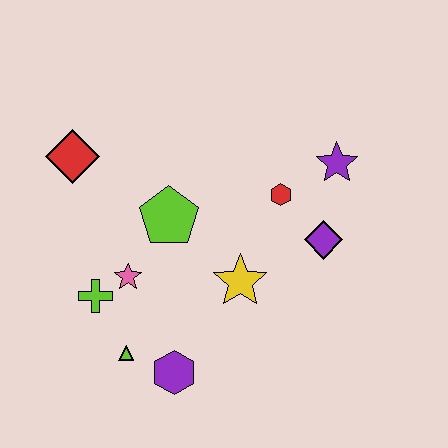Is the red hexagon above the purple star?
No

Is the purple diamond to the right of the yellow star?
Yes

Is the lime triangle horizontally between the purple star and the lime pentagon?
No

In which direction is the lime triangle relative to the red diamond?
The lime triangle is below the red diamond.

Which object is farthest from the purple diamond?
The red diamond is farthest from the purple diamond.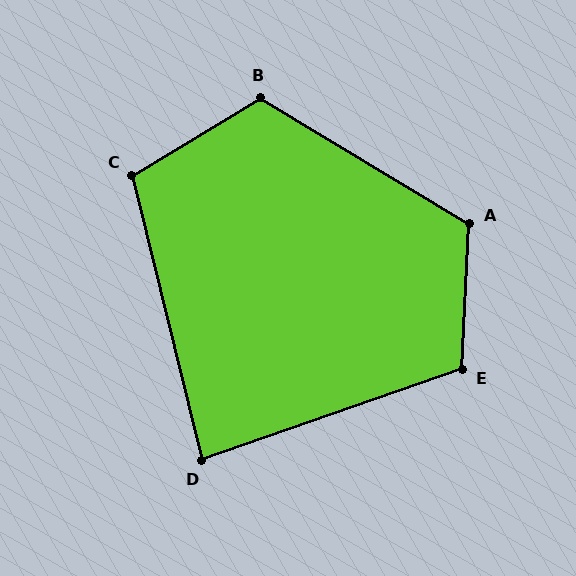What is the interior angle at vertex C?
Approximately 107 degrees (obtuse).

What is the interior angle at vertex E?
Approximately 112 degrees (obtuse).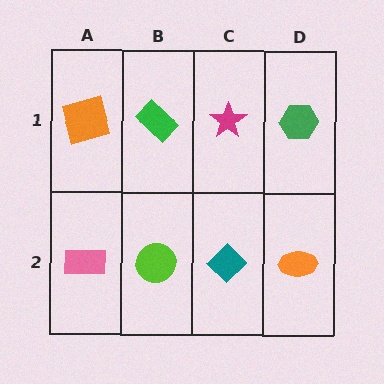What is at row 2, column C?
A teal diamond.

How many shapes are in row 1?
4 shapes.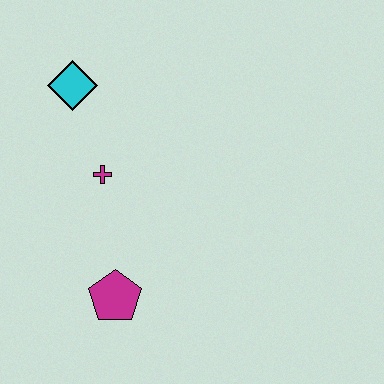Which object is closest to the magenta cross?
The cyan diamond is closest to the magenta cross.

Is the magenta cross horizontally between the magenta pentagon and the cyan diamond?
Yes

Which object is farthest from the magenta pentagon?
The cyan diamond is farthest from the magenta pentagon.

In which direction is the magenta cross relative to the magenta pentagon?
The magenta cross is above the magenta pentagon.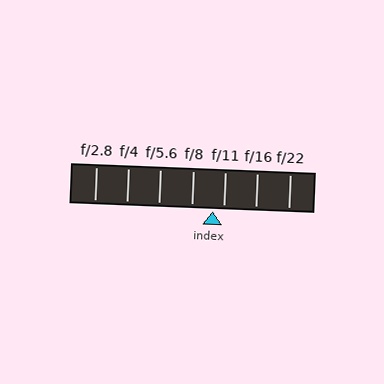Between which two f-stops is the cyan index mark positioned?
The index mark is between f/8 and f/11.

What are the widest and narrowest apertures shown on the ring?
The widest aperture shown is f/2.8 and the narrowest is f/22.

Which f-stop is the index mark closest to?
The index mark is closest to f/11.